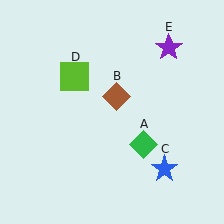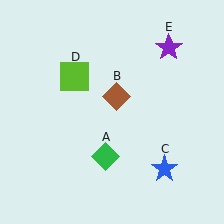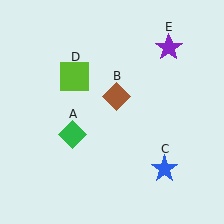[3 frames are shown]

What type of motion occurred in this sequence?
The green diamond (object A) rotated clockwise around the center of the scene.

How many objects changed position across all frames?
1 object changed position: green diamond (object A).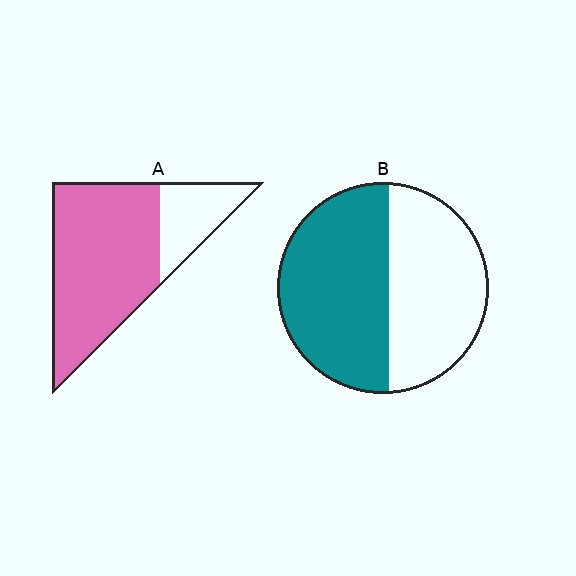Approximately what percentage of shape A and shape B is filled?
A is approximately 75% and B is approximately 55%.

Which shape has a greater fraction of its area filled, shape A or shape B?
Shape A.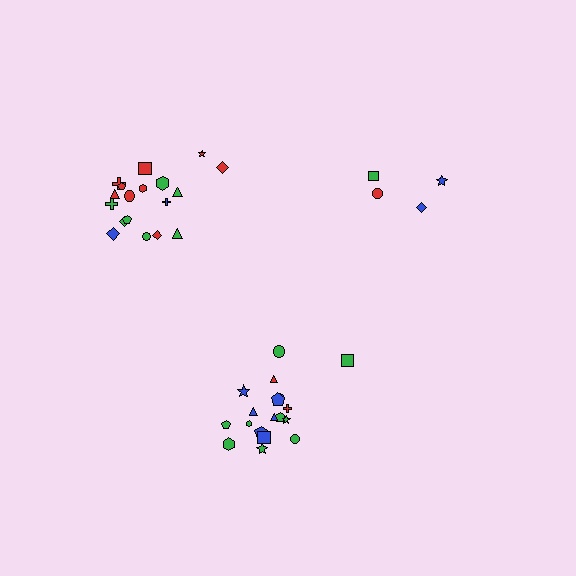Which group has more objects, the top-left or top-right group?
The top-left group.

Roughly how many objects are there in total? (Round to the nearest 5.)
Roughly 40 objects in total.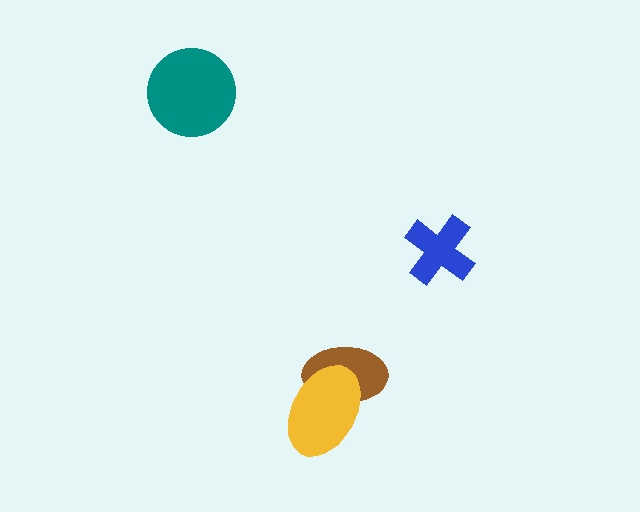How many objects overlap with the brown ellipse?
1 object overlaps with the brown ellipse.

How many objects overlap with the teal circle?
0 objects overlap with the teal circle.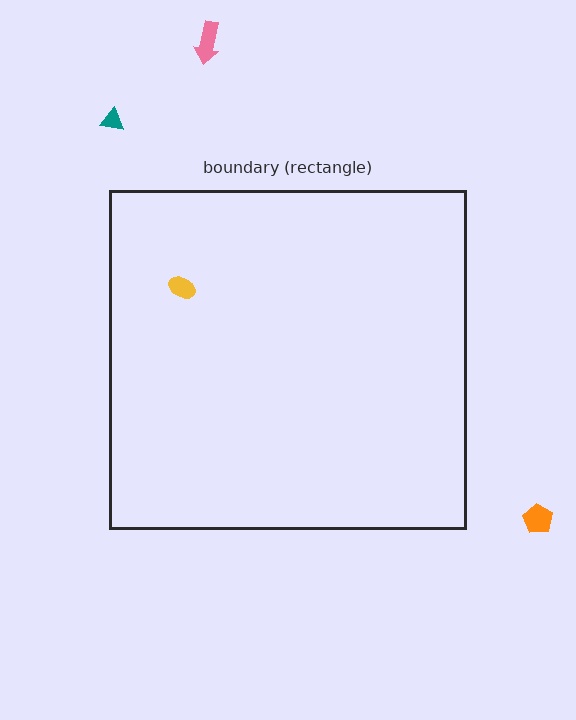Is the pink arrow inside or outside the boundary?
Outside.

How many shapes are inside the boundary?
1 inside, 3 outside.